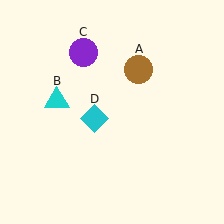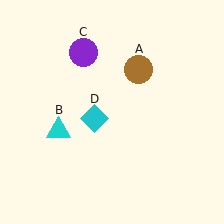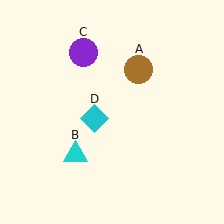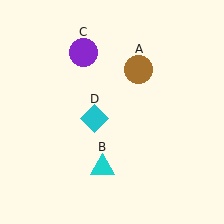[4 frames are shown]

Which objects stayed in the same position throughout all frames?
Brown circle (object A) and purple circle (object C) and cyan diamond (object D) remained stationary.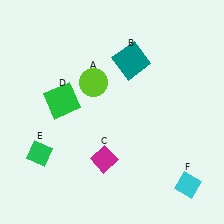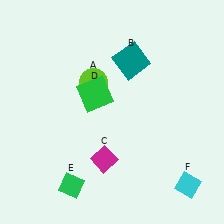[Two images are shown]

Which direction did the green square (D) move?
The green square (D) moved right.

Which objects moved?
The objects that moved are: the green square (D), the green diamond (E).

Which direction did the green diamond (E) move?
The green diamond (E) moved down.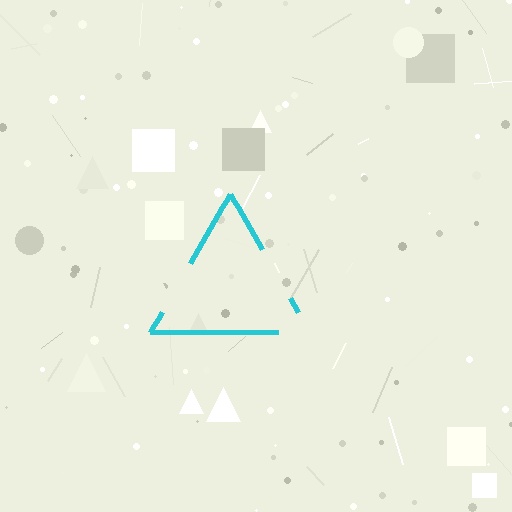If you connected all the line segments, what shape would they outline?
They would outline a triangle.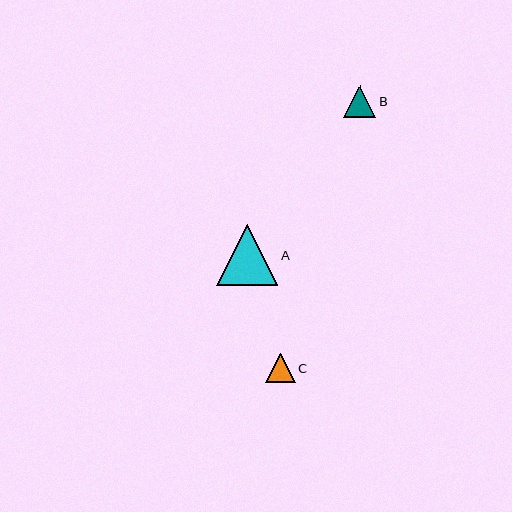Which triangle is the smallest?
Triangle C is the smallest with a size of approximately 30 pixels.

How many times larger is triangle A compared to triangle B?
Triangle A is approximately 1.9 times the size of triangle B.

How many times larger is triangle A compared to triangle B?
Triangle A is approximately 1.9 times the size of triangle B.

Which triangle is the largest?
Triangle A is the largest with a size of approximately 61 pixels.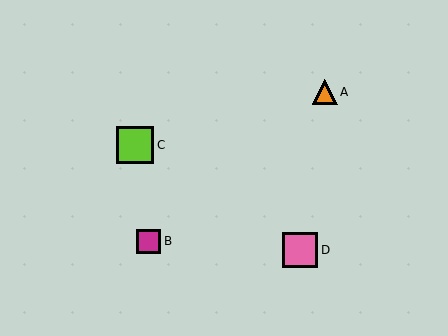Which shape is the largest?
The lime square (labeled C) is the largest.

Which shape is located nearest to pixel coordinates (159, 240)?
The magenta square (labeled B) at (148, 241) is nearest to that location.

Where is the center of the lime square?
The center of the lime square is at (135, 145).